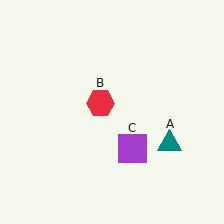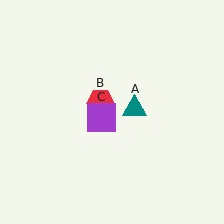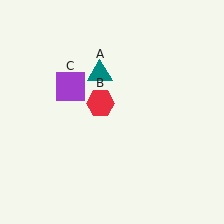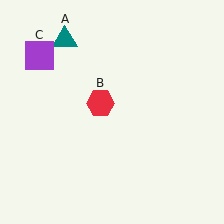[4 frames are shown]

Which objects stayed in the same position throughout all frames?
Red hexagon (object B) remained stationary.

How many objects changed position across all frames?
2 objects changed position: teal triangle (object A), purple square (object C).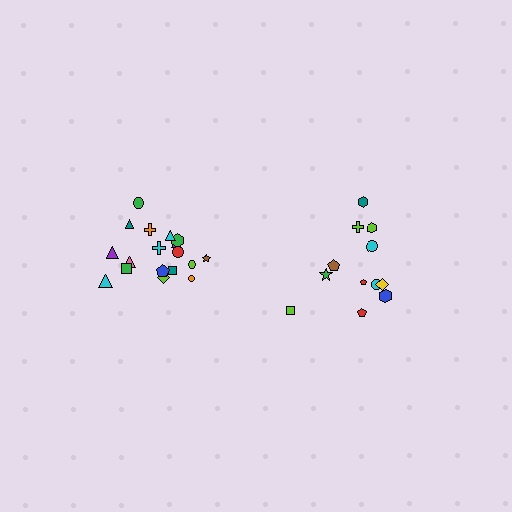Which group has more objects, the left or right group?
The left group.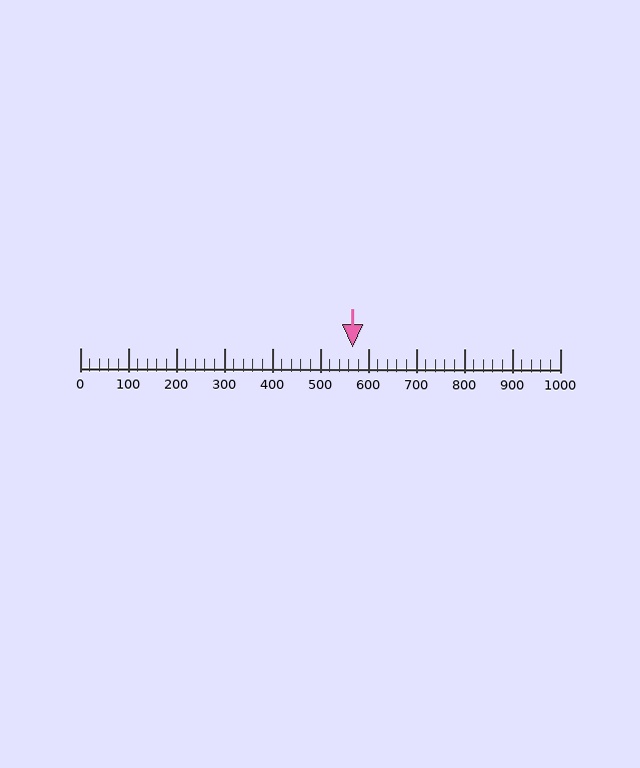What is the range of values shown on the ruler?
The ruler shows values from 0 to 1000.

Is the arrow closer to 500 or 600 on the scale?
The arrow is closer to 600.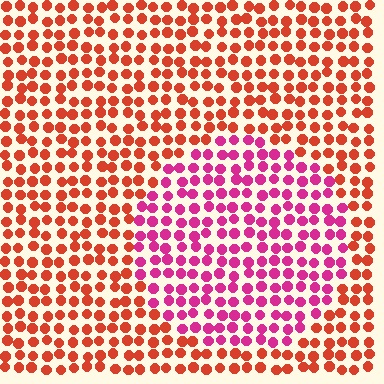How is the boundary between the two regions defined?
The boundary is defined purely by a slight shift in hue (about 44 degrees). Spacing, size, and orientation are identical on both sides.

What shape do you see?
I see a circle.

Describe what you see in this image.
The image is filled with small red elements in a uniform arrangement. A circle-shaped region is visible where the elements are tinted to a slightly different hue, forming a subtle color boundary.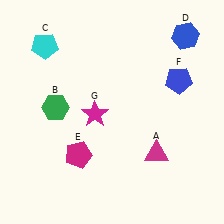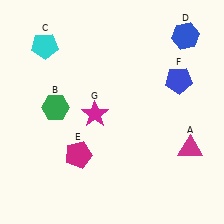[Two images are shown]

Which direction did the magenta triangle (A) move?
The magenta triangle (A) moved right.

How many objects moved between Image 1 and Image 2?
1 object moved between the two images.